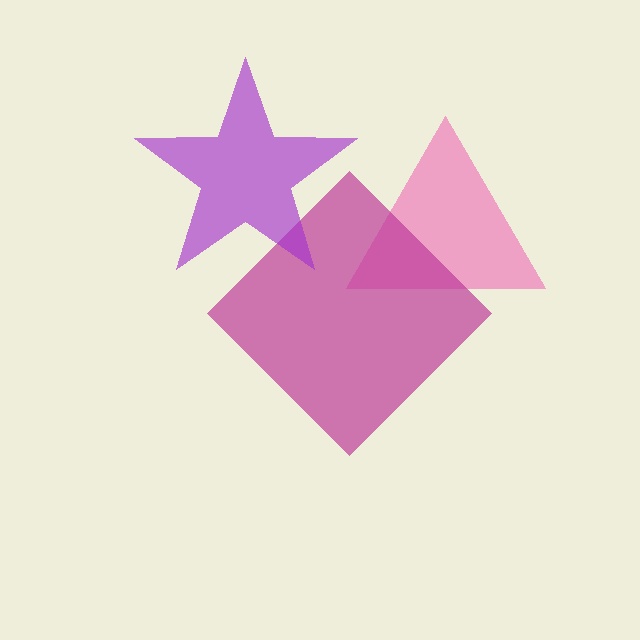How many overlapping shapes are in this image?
There are 3 overlapping shapes in the image.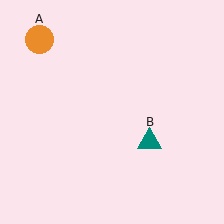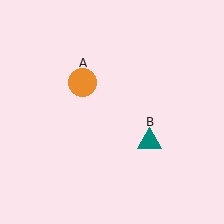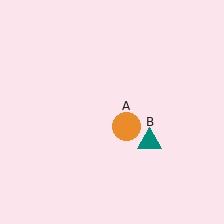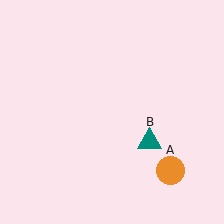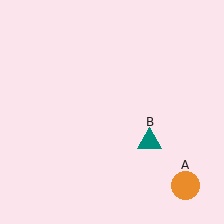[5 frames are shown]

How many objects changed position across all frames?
1 object changed position: orange circle (object A).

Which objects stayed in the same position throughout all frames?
Teal triangle (object B) remained stationary.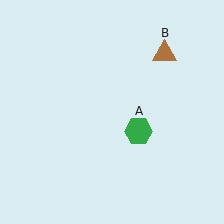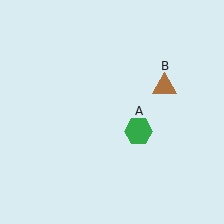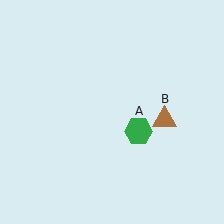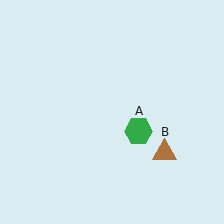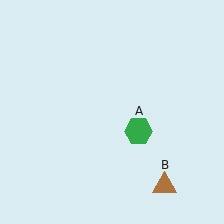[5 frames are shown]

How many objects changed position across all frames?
1 object changed position: brown triangle (object B).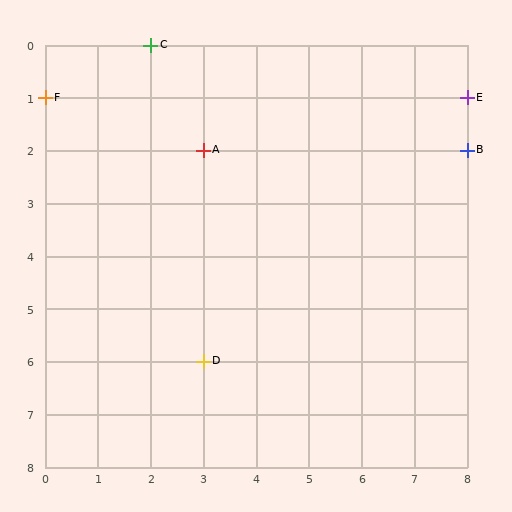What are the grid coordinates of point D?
Point D is at grid coordinates (3, 6).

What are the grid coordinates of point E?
Point E is at grid coordinates (8, 1).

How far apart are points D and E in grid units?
Points D and E are 5 columns and 5 rows apart (about 7.1 grid units diagonally).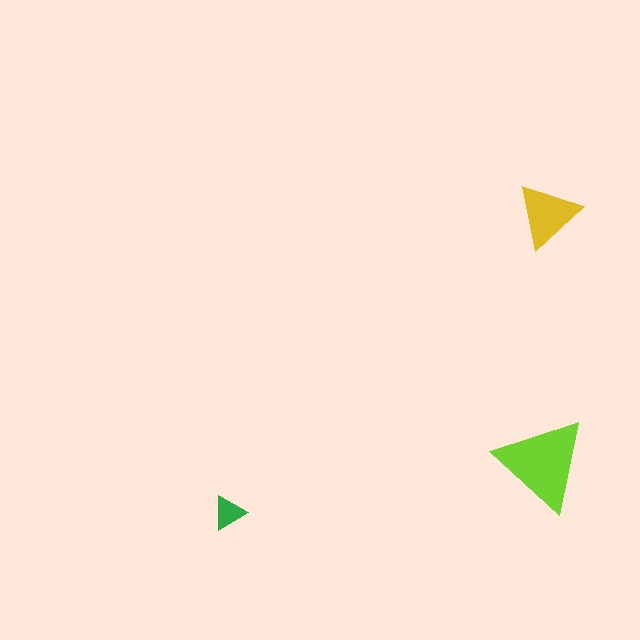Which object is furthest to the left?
The green triangle is leftmost.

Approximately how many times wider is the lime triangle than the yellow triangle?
About 1.5 times wider.